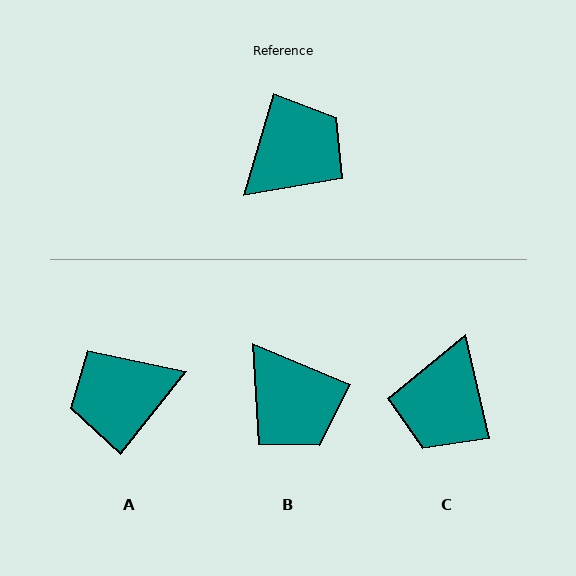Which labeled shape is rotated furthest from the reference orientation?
A, about 158 degrees away.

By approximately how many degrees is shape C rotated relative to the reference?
Approximately 151 degrees clockwise.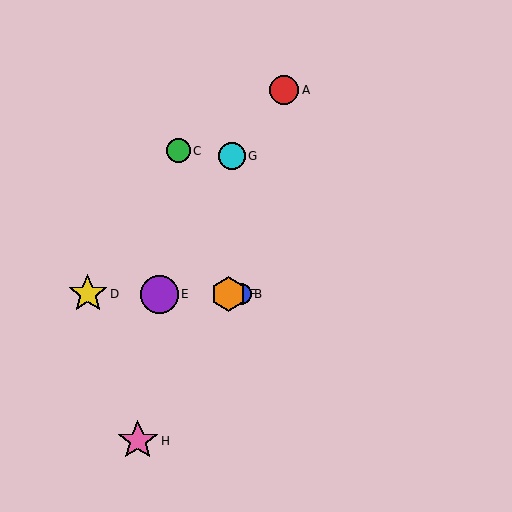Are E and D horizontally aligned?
Yes, both are at y≈294.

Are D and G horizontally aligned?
No, D is at y≈294 and G is at y≈156.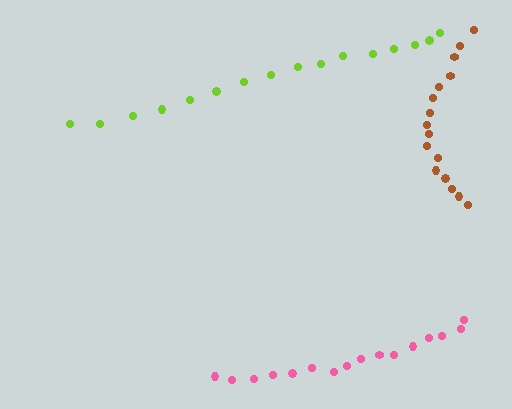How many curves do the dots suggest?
There are 3 distinct paths.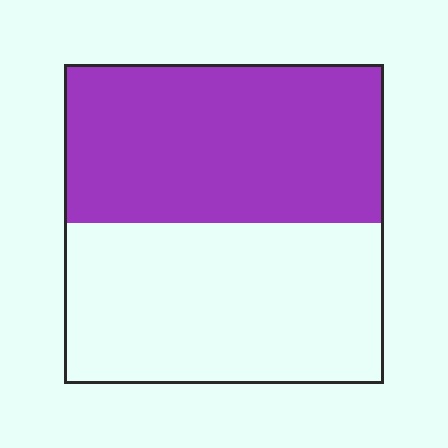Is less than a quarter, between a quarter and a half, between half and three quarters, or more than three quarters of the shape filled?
Between a quarter and a half.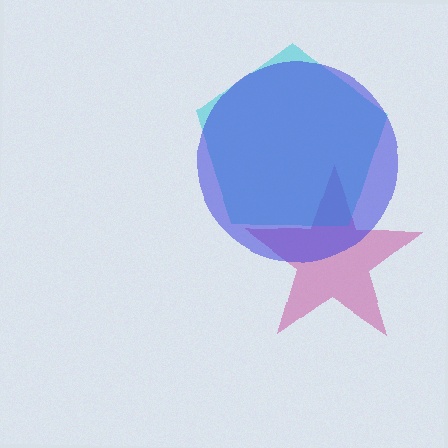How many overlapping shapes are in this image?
There are 3 overlapping shapes in the image.